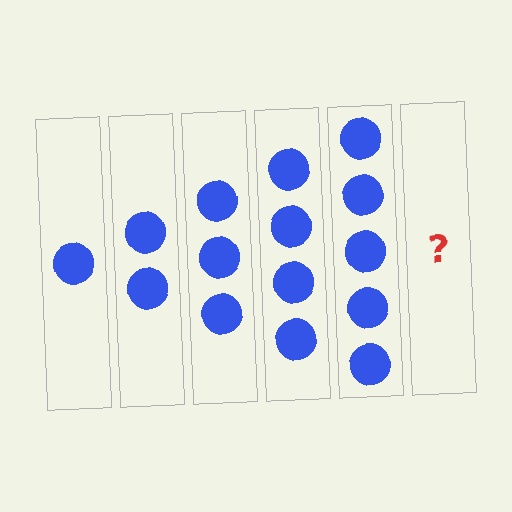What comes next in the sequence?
The next element should be 6 circles.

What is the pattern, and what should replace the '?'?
The pattern is that each step adds one more circle. The '?' should be 6 circles.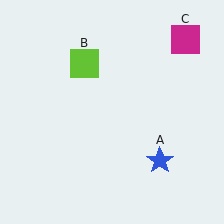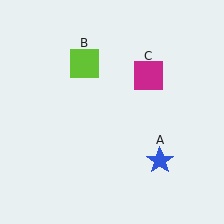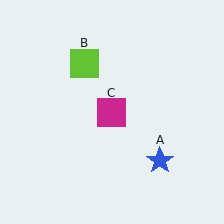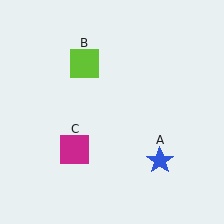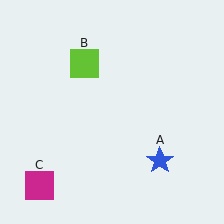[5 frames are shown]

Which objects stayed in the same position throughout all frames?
Blue star (object A) and lime square (object B) remained stationary.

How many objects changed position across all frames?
1 object changed position: magenta square (object C).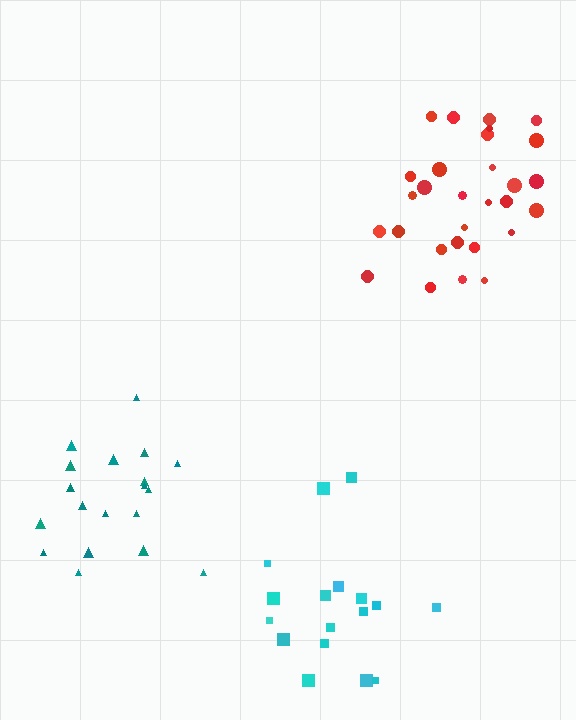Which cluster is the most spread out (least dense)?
Cyan.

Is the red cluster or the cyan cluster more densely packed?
Red.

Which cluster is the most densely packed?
Red.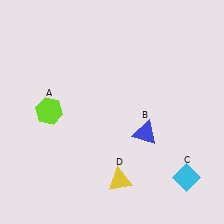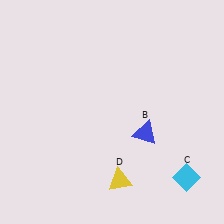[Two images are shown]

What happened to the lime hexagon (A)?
The lime hexagon (A) was removed in Image 2. It was in the top-left area of Image 1.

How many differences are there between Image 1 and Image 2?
There is 1 difference between the two images.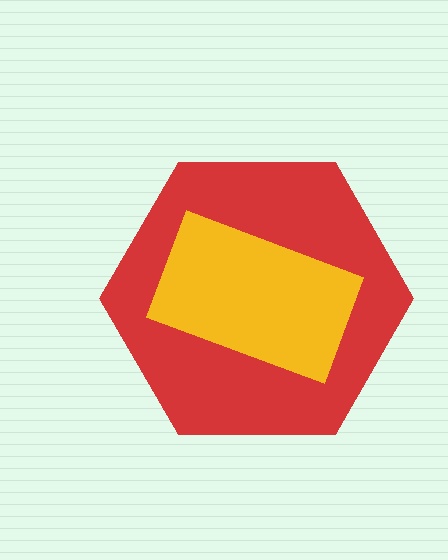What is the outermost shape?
The red hexagon.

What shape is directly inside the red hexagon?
The yellow rectangle.